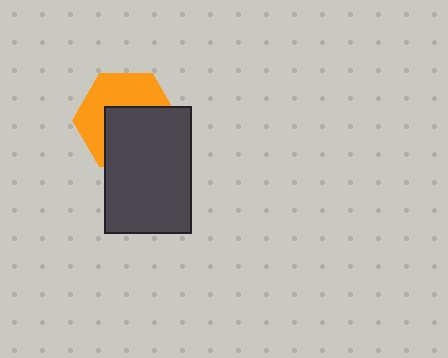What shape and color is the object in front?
The object in front is a dark gray rectangle.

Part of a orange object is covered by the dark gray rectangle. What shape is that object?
It is a hexagon.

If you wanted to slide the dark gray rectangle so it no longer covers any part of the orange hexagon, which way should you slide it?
Slide it toward the lower-right — that is the most direct way to separate the two shapes.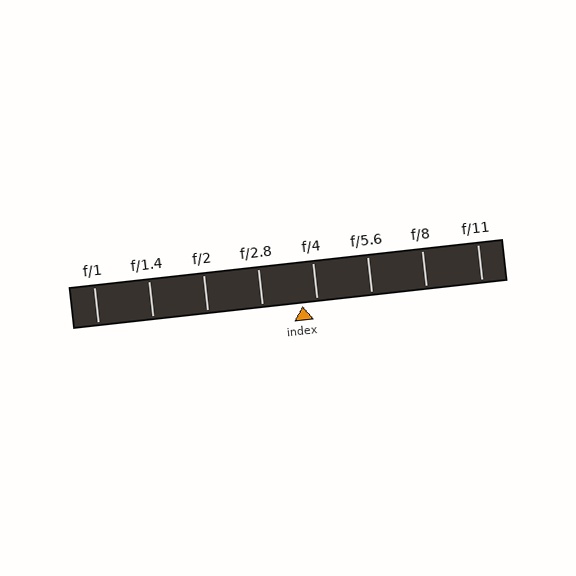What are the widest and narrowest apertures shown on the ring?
The widest aperture shown is f/1 and the narrowest is f/11.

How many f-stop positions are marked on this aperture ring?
There are 8 f-stop positions marked.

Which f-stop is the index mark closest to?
The index mark is closest to f/4.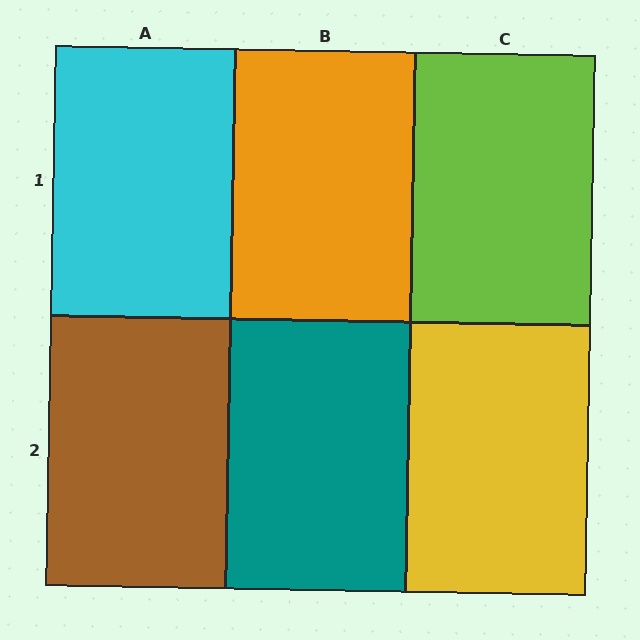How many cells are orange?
1 cell is orange.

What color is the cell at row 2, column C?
Yellow.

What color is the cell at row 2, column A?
Brown.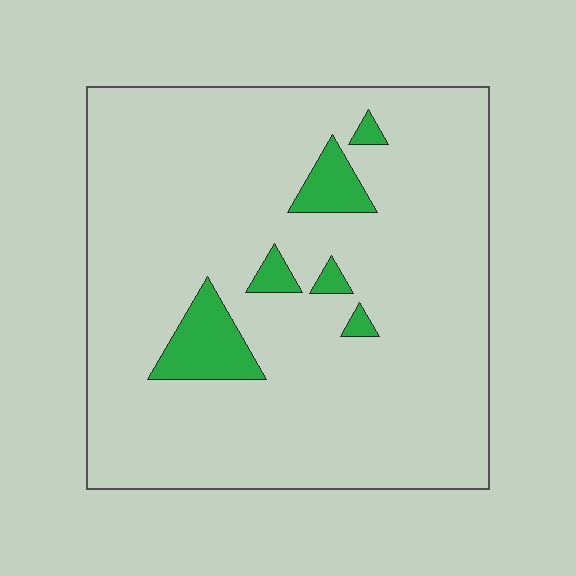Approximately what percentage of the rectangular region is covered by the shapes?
Approximately 10%.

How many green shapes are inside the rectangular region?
6.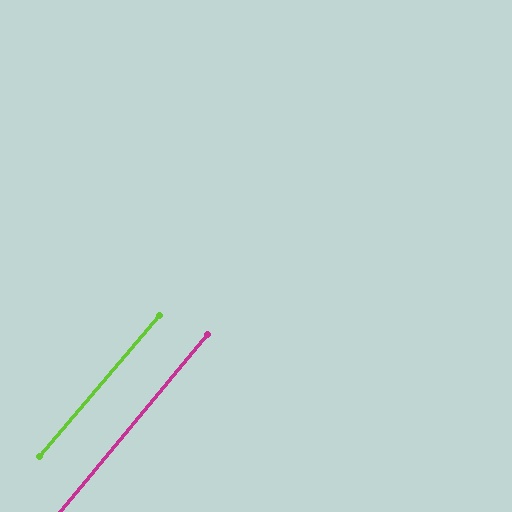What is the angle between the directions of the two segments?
Approximately 0 degrees.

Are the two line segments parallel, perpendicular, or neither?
Parallel — their directions differ by only 0.4°.